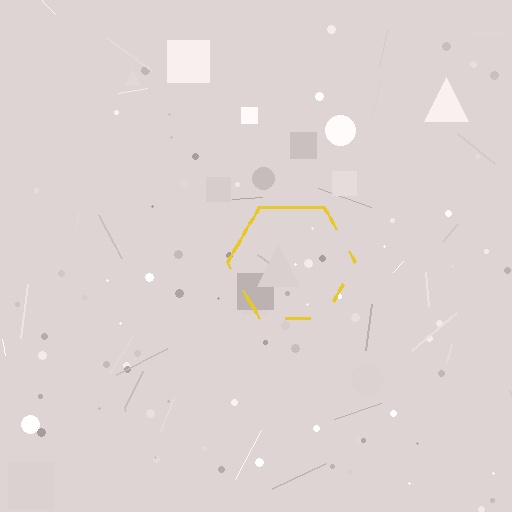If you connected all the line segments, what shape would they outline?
They would outline a hexagon.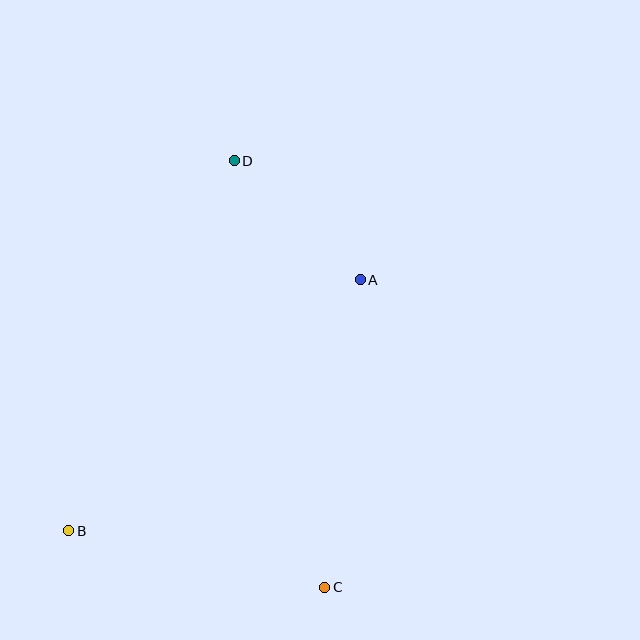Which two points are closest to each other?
Points A and D are closest to each other.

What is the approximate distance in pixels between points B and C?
The distance between B and C is approximately 262 pixels.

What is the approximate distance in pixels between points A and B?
The distance between A and B is approximately 385 pixels.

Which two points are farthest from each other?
Points C and D are farthest from each other.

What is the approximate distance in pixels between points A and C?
The distance between A and C is approximately 310 pixels.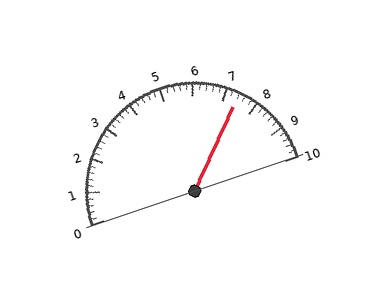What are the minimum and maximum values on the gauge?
The gauge ranges from 0 to 10.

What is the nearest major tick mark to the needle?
The nearest major tick mark is 7.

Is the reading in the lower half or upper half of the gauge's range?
The reading is in the upper half of the range (0 to 10).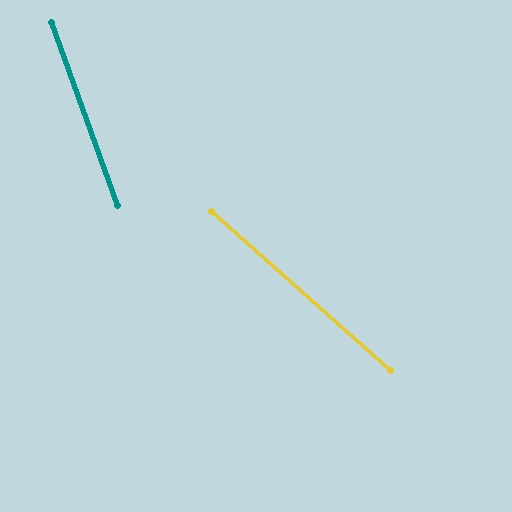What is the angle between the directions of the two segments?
Approximately 28 degrees.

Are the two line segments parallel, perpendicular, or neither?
Neither parallel nor perpendicular — they differ by about 28°.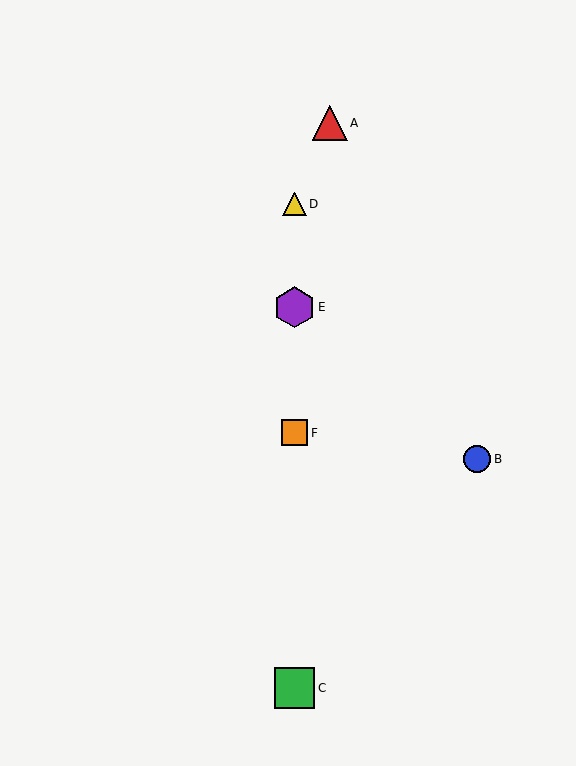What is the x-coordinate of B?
Object B is at x≈477.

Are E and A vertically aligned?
No, E is at x≈295 and A is at x≈330.